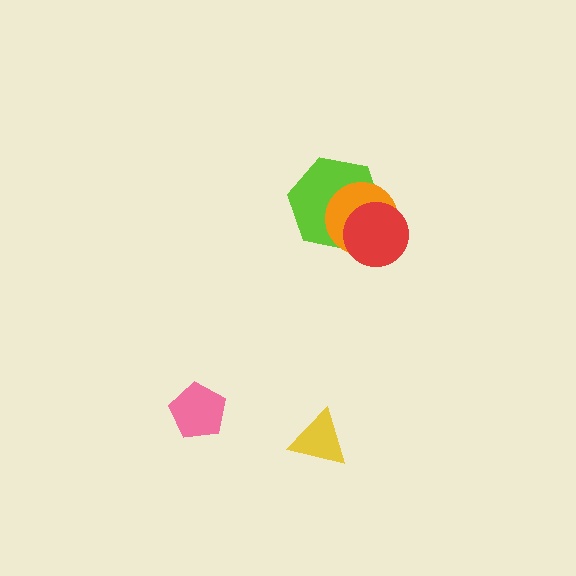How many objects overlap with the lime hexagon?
2 objects overlap with the lime hexagon.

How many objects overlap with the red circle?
2 objects overlap with the red circle.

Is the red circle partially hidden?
No, no other shape covers it.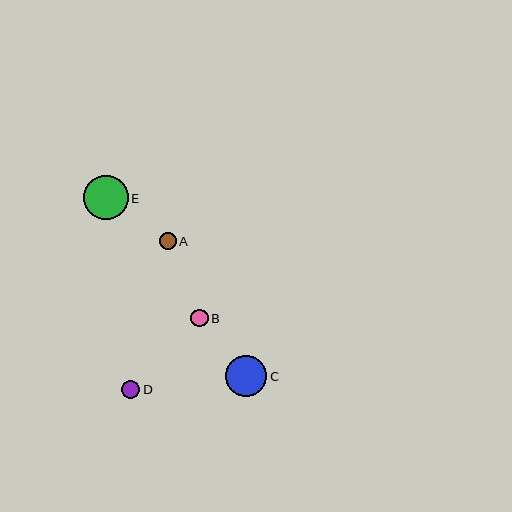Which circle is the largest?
Circle E is the largest with a size of approximately 45 pixels.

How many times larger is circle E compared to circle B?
Circle E is approximately 2.5 times the size of circle B.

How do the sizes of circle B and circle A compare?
Circle B and circle A are approximately the same size.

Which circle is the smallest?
Circle A is the smallest with a size of approximately 17 pixels.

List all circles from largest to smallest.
From largest to smallest: E, C, D, B, A.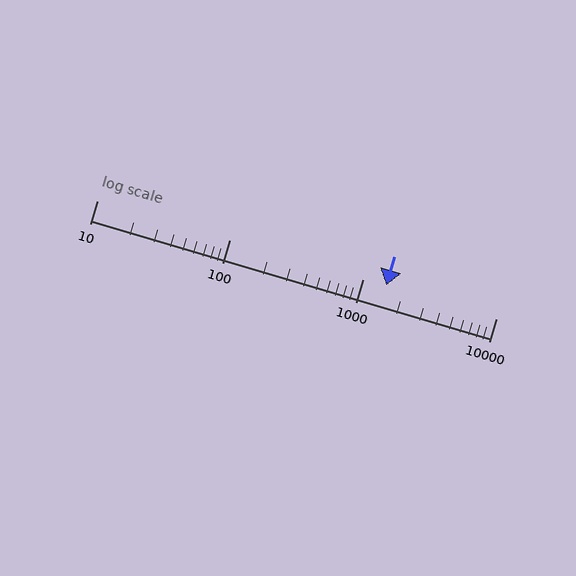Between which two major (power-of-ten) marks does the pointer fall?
The pointer is between 1000 and 10000.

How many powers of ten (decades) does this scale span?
The scale spans 3 decades, from 10 to 10000.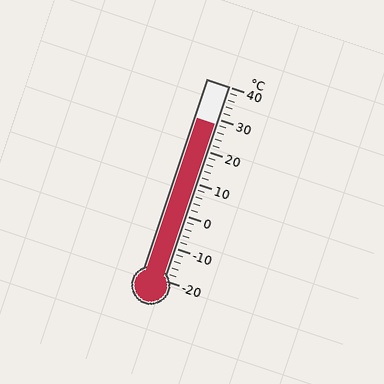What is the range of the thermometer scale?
The thermometer scale ranges from -20°C to 40°C.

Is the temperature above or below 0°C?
The temperature is above 0°C.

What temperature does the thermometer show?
The thermometer shows approximately 28°C.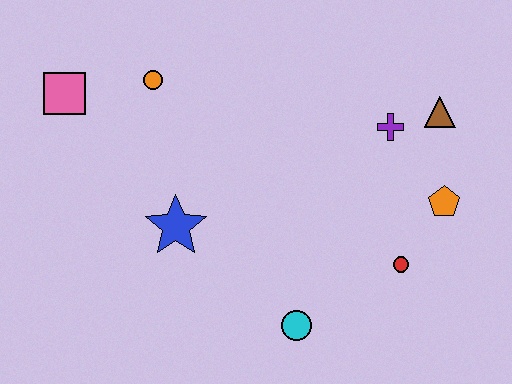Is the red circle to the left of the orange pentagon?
Yes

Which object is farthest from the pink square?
The orange pentagon is farthest from the pink square.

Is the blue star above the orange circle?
No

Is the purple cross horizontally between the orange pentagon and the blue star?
Yes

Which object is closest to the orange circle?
The pink square is closest to the orange circle.